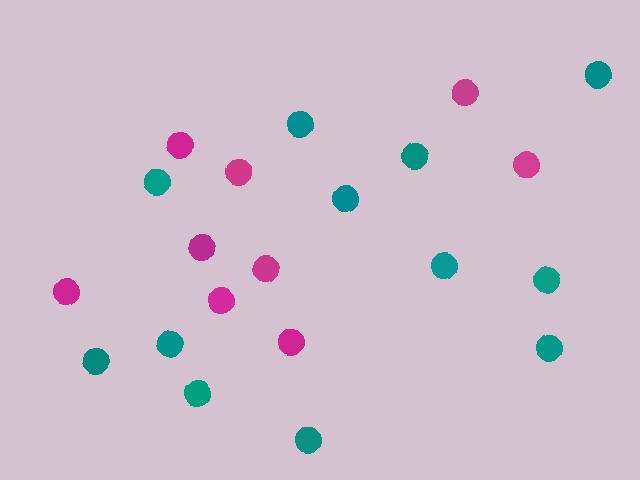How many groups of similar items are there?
There are 2 groups: one group of teal circles (12) and one group of magenta circles (9).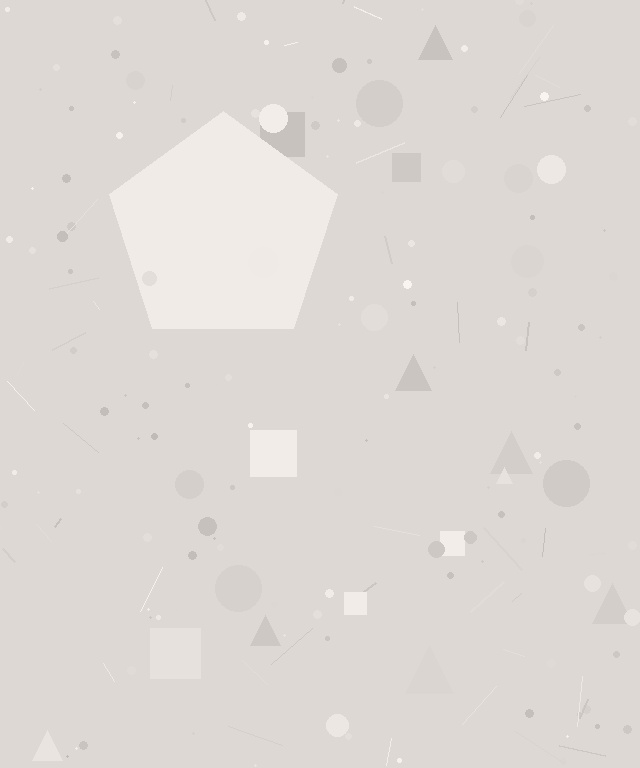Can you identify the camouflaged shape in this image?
The camouflaged shape is a pentagon.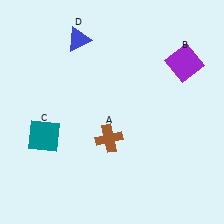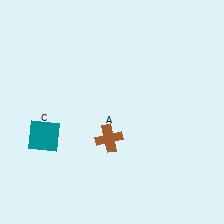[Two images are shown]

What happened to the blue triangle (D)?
The blue triangle (D) was removed in Image 2. It was in the top-left area of Image 1.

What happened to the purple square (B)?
The purple square (B) was removed in Image 2. It was in the top-right area of Image 1.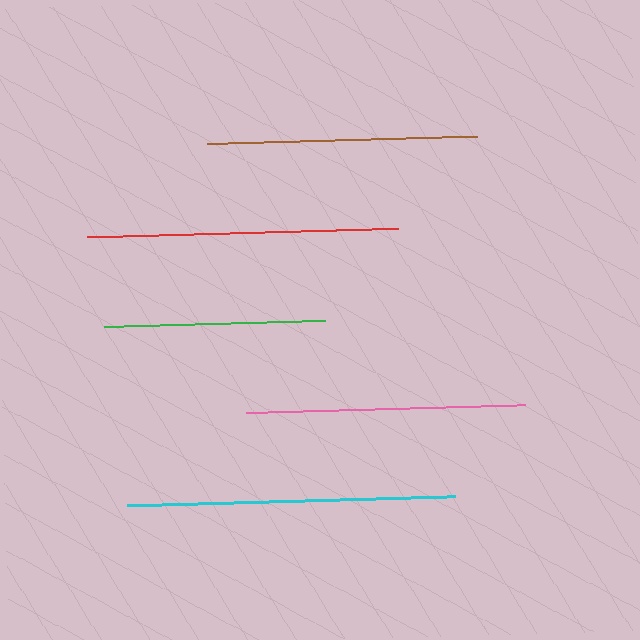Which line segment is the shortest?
The green line is the shortest at approximately 222 pixels.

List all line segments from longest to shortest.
From longest to shortest: cyan, red, pink, brown, green.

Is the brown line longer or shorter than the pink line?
The pink line is longer than the brown line.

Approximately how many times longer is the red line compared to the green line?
The red line is approximately 1.4 times the length of the green line.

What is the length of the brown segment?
The brown segment is approximately 270 pixels long.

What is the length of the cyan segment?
The cyan segment is approximately 328 pixels long.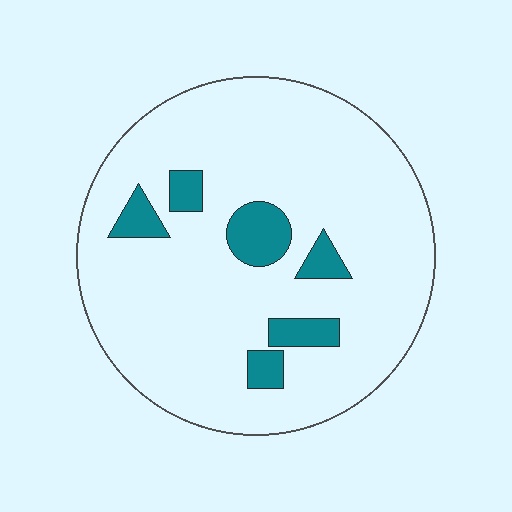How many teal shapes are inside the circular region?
6.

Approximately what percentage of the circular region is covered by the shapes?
Approximately 10%.